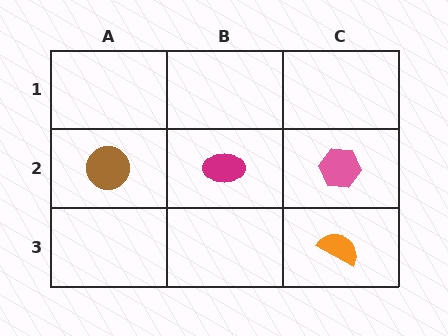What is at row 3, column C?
An orange semicircle.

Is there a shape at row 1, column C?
No, that cell is empty.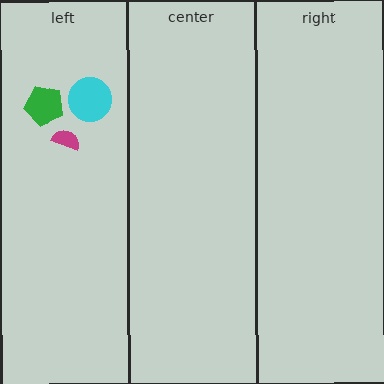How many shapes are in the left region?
4.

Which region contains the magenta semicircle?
The left region.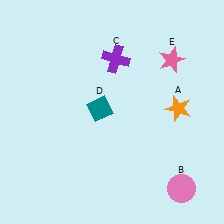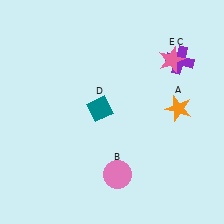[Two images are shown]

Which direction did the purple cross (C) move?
The purple cross (C) moved right.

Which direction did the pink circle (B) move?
The pink circle (B) moved left.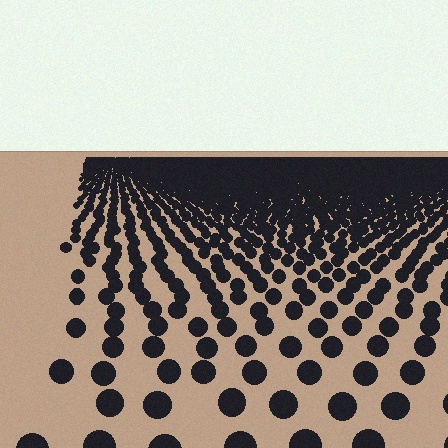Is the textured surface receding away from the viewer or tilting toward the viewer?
The surface is receding away from the viewer. Texture elements get smaller and denser toward the top.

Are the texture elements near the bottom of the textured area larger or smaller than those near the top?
Larger. Near the bottom, elements are closer to the viewer and appear at a bigger on-screen size.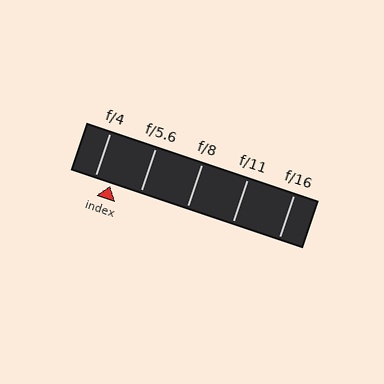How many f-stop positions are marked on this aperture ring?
There are 5 f-stop positions marked.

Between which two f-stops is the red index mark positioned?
The index mark is between f/4 and f/5.6.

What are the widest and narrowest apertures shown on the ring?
The widest aperture shown is f/4 and the narrowest is f/16.